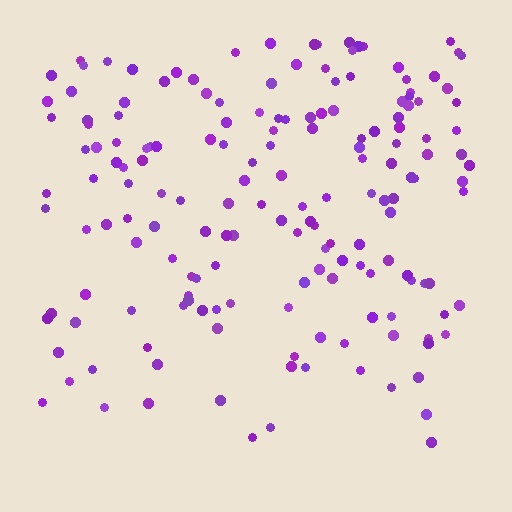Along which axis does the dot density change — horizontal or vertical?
Vertical.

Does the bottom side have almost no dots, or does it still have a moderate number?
Still a moderate number, just noticeably fewer than the top.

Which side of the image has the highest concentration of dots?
The top.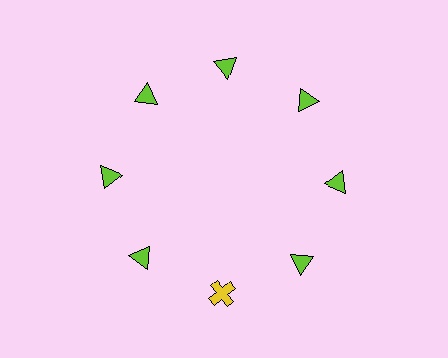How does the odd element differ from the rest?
It differs in both color (yellow instead of lime) and shape (cross instead of triangle).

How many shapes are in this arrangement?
There are 8 shapes arranged in a ring pattern.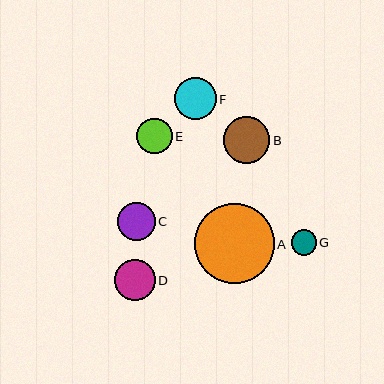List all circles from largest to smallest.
From largest to smallest: A, B, F, D, C, E, G.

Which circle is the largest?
Circle A is the largest with a size of approximately 79 pixels.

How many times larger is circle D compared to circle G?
Circle D is approximately 1.6 times the size of circle G.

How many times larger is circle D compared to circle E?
Circle D is approximately 1.1 times the size of circle E.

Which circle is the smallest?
Circle G is the smallest with a size of approximately 25 pixels.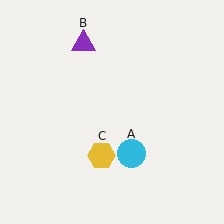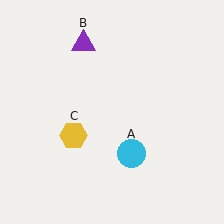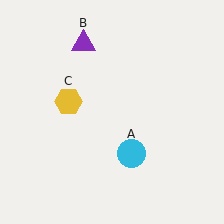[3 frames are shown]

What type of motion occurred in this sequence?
The yellow hexagon (object C) rotated clockwise around the center of the scene.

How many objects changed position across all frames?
1 object changed position: yellow hexagon (object C).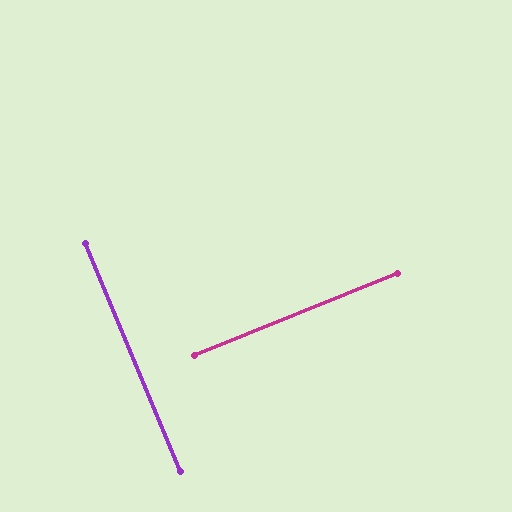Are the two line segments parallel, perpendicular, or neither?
Perpendicular — they meet at approximately 90°.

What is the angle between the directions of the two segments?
Approximately 90 degrees.